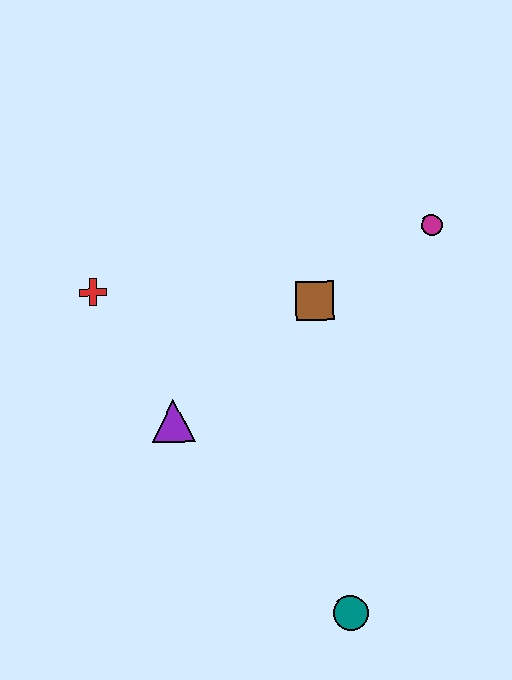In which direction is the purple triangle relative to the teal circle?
The purple triangle is above the teal circle.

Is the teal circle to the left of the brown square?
No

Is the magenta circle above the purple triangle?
Yes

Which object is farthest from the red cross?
The teal circle is farthest from the red cross.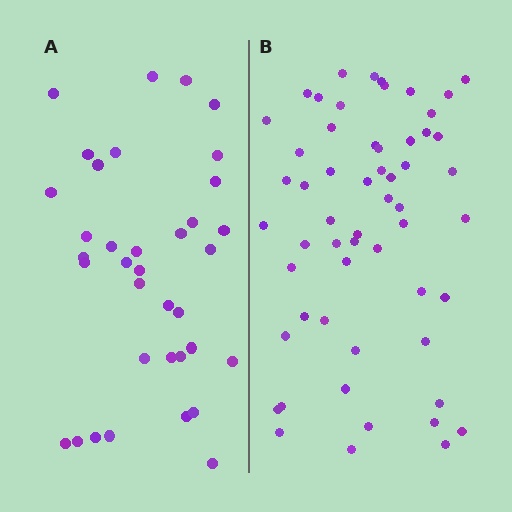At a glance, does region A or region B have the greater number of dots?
Region B (the right region) has more dots.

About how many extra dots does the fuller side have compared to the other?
Region B has approximately 20 more dots than region A.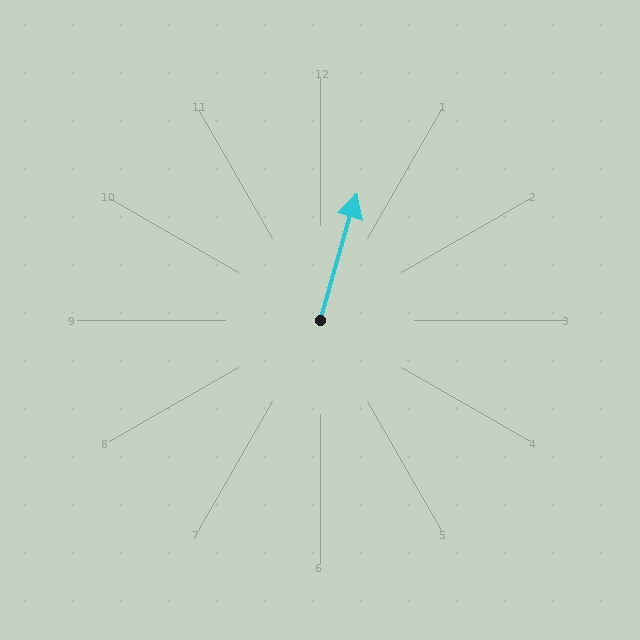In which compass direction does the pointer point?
North.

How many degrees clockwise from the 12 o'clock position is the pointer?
Approximately 16 degrees.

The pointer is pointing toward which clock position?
Roughly 1 o'clock.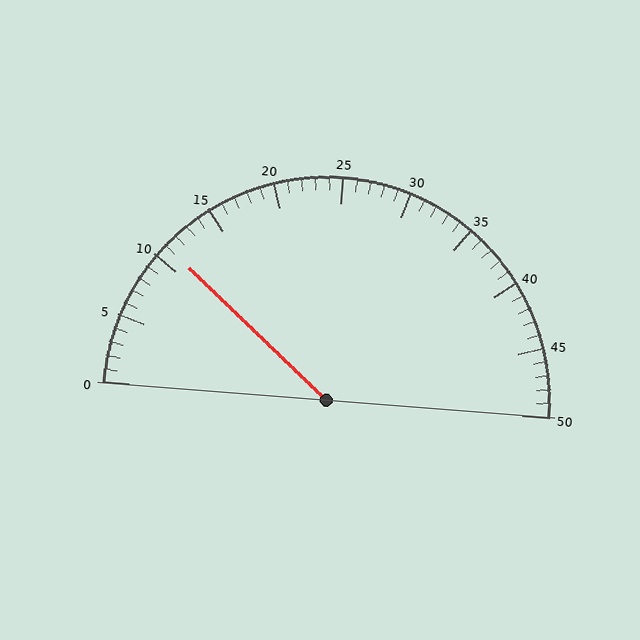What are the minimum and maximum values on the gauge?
The gauge ranges from 0 to 50.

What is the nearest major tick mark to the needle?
The nearest major tick mark is 10.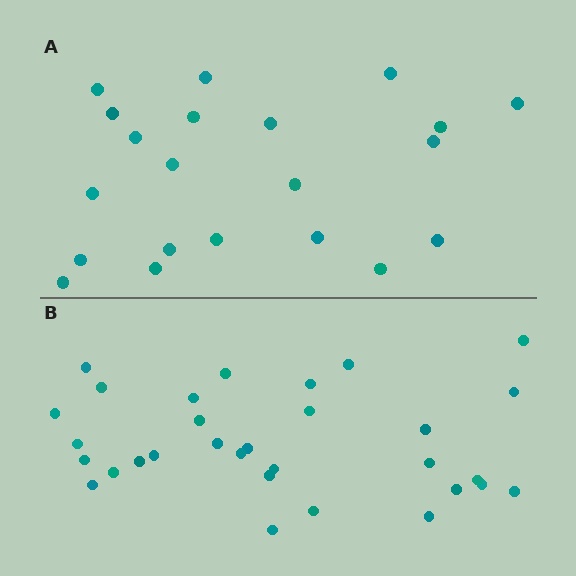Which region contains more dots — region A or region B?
Region B (the bottom region) has more dots.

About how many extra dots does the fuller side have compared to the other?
Region B has roughly 10 or so more dots than region A.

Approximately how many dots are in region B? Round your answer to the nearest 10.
About 30 dots. (The exact count is 31, which rounds to 30.)